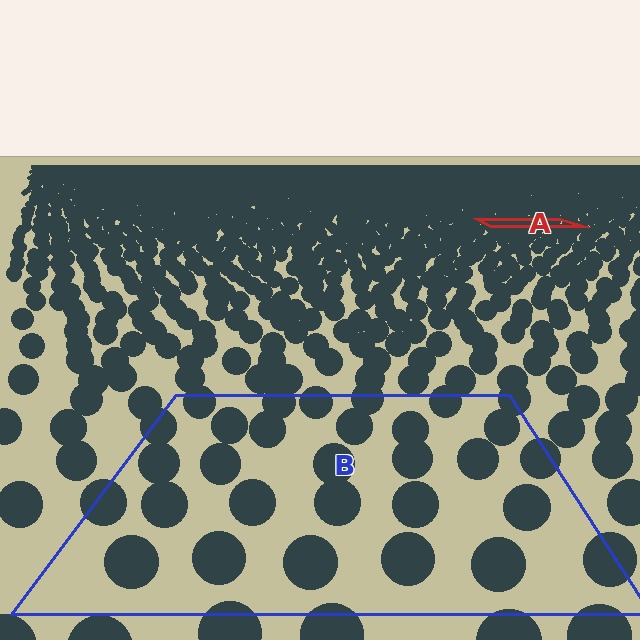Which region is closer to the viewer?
Region B is closer. The texture elements there are larger and more spread out.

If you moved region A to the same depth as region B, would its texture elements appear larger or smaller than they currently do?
They would appear larger. At a closer depth, the same texture elements are projected at a bigger on-screen size.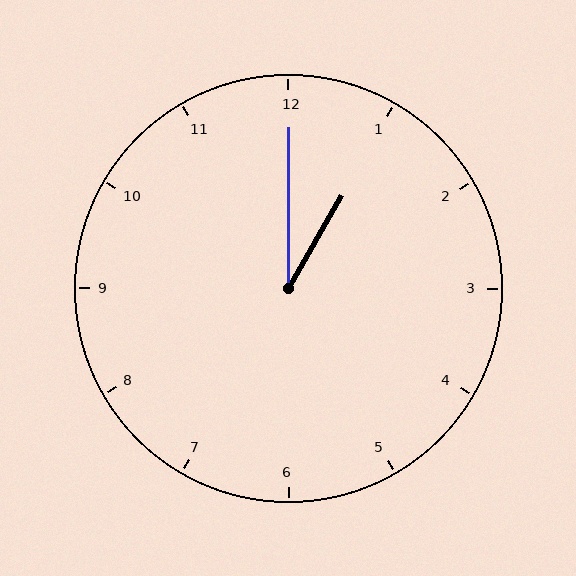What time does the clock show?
1:00.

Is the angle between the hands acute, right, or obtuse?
It is acute.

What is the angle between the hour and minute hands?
Approximately 30 degrees.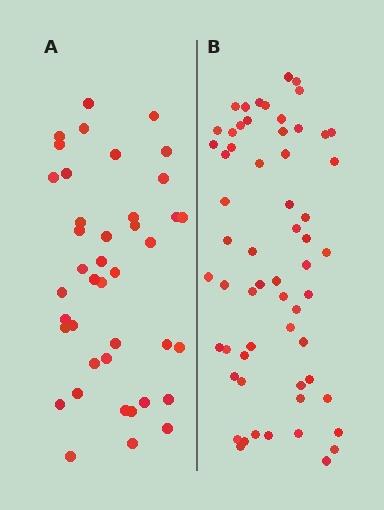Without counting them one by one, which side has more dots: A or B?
Region B (the right region) has more dots.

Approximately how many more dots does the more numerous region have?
Region B has approximately 20 more dots than region A.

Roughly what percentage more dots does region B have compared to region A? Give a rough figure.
About 45% more.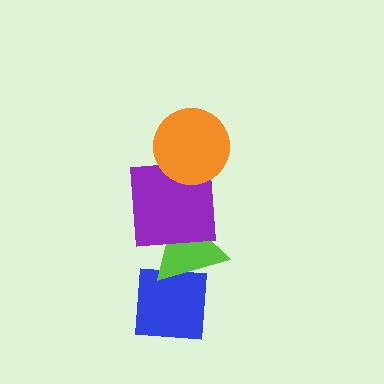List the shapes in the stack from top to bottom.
From top to bottom: the orange circle, the purple square, the lime triangle, the blue square.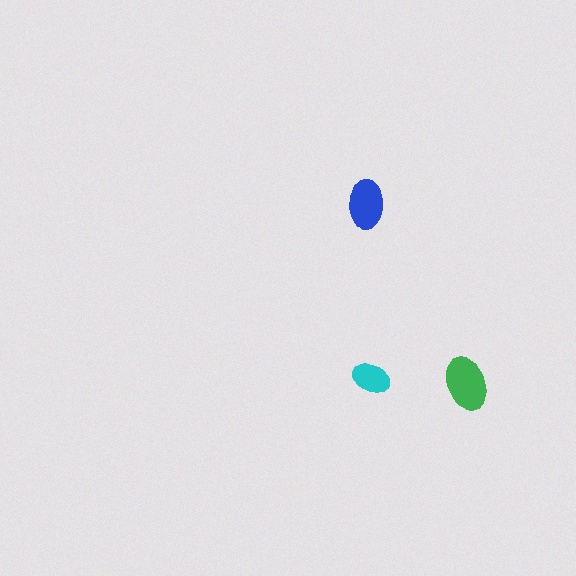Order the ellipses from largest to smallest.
the green one, the blue one, the cyan one.